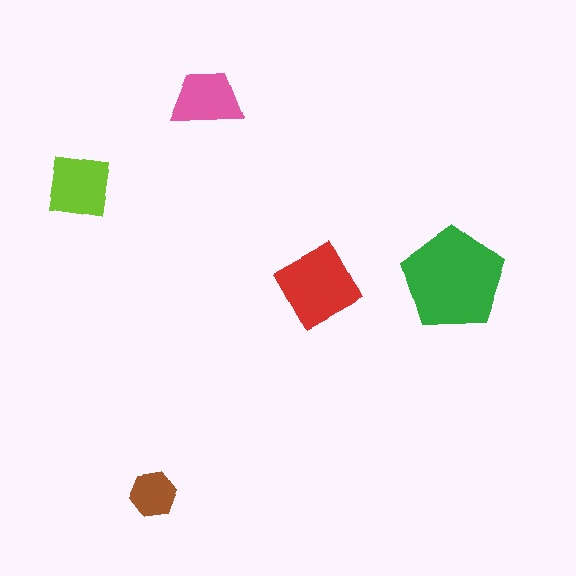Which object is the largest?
The green pentagon.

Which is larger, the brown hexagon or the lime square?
The lime square.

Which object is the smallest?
The brown hexagon.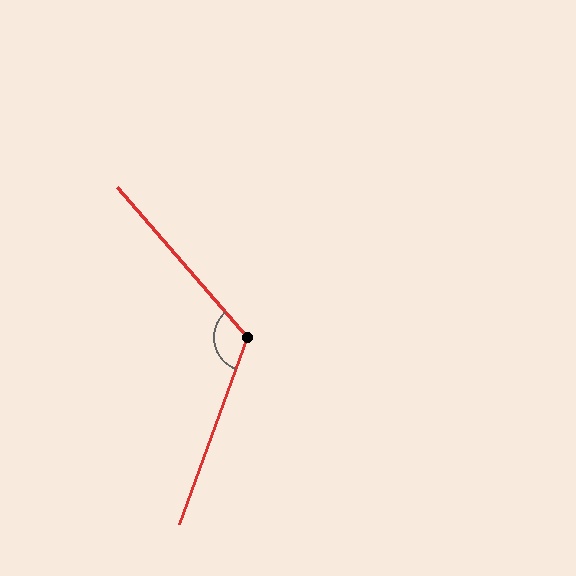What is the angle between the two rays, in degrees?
Approximately 119 degrees.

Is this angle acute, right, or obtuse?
It is obtuse.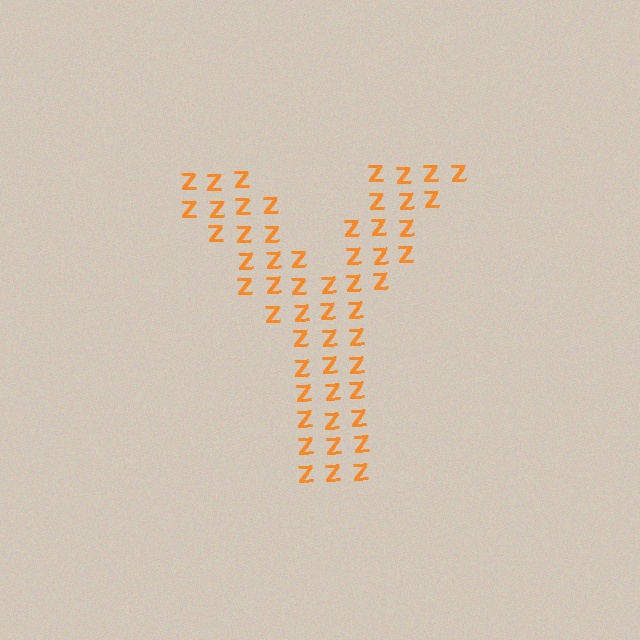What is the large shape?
The large shape is the letter Y.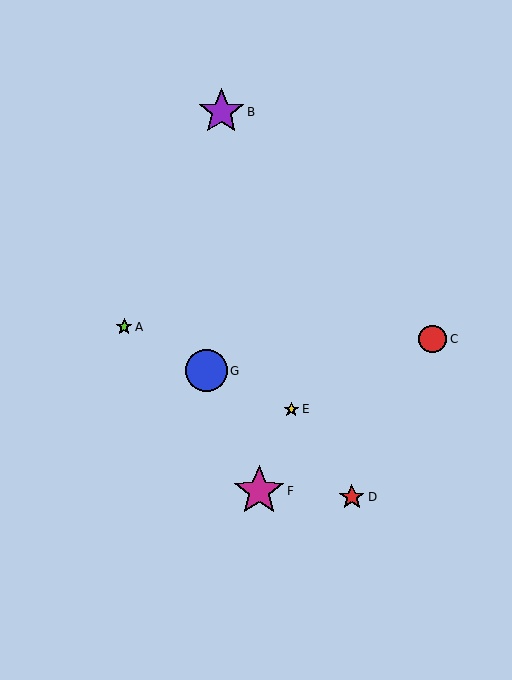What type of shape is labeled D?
Shape D is a red star.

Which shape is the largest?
The magenta star (labeled F) is the largest.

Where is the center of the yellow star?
The center of the yellow star is at (291, 409).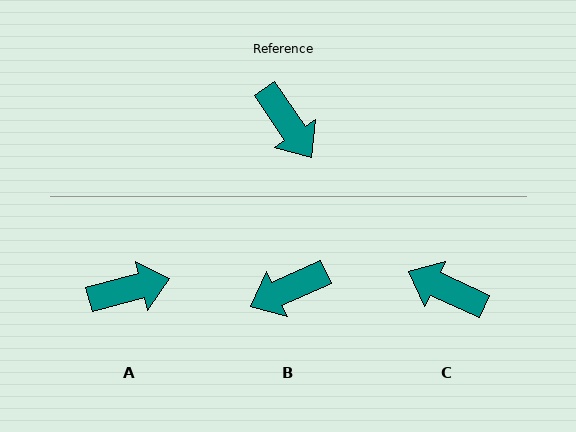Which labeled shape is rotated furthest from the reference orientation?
C, about 149 degrees away.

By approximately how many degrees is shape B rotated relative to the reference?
Approximately 100 degrees clockwise.